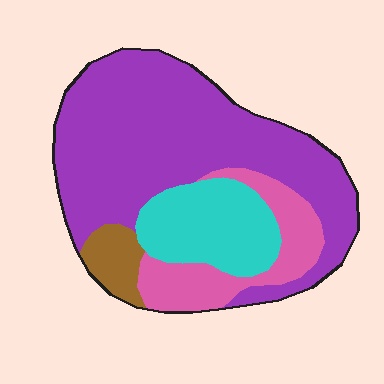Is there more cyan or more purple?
Purple.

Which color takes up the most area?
Purple, at roughly 60%.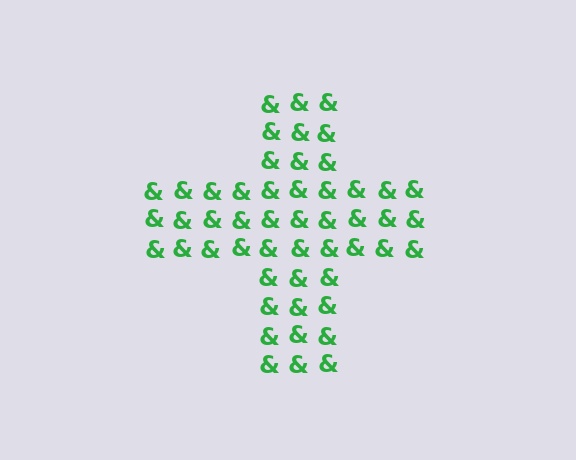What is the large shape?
The large shape is a cross.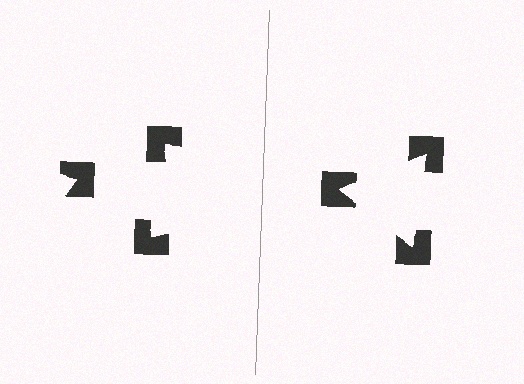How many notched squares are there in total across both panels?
6 — 3 on each side.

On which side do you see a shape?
An illusory triangle appears on the right side. On the left side the wedge cuts are rotated, so no coherent shape forms.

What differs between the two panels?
The notched squares are positioned identically on both sides; only the wedge orientations differ. On the right they align to a triangle; on the left they are misaligned.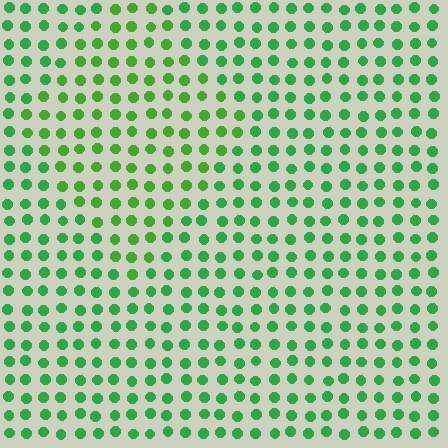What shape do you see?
I see a diamond.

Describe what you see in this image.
The image is filled with small green elements in a uniform arrangement. A diamond-shaped region is visible where the elements are tinted to a slightly different hue, forming a subtle color boundary.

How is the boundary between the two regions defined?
The boundary is defined purely by a slight shift in hue (about 24 degrees). Spacing, size, and orientation are identical on both sides.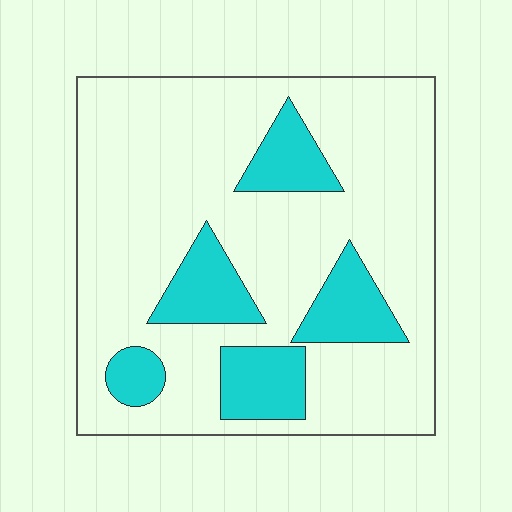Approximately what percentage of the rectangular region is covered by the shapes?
Approximately 20%.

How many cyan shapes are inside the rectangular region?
5.